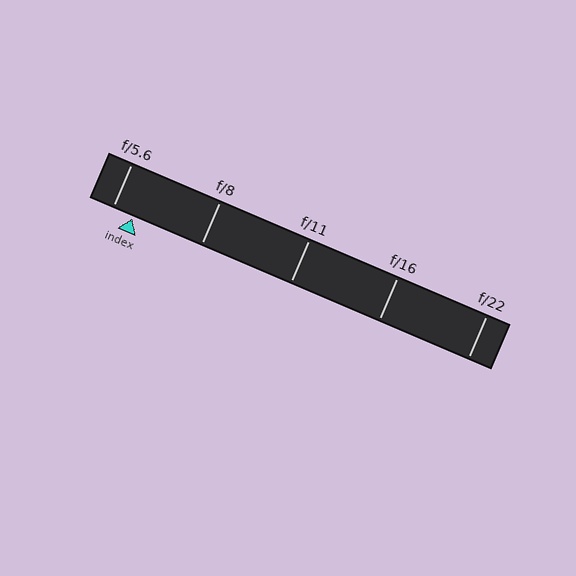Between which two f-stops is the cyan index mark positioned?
The index mark is between f/5.6 and f/8.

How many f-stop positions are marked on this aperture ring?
There are 5 f-stop positions marked.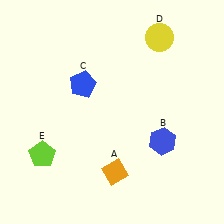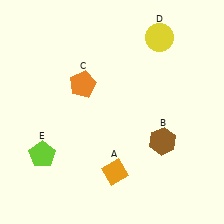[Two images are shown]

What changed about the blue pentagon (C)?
In Image 1, C is blue. In Image 2, it changed to orange.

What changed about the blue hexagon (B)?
In Image 1, B is blue. In Image 2, it changed to brown.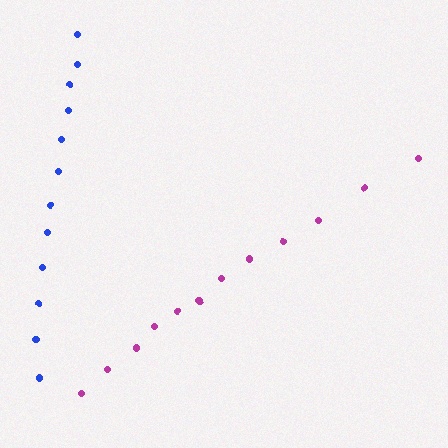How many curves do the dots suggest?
There are 2 distinct paths.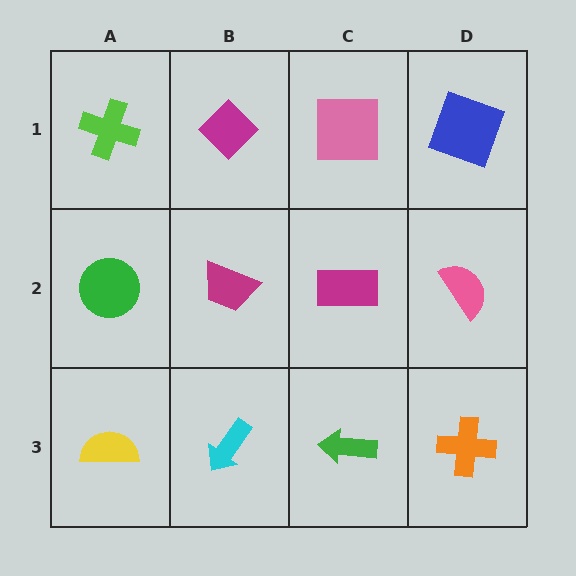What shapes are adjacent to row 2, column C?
A pink square (row 1, column C), a green arrow (row 3, column C), a magenta trapezoid (row 2, column B), a pink semicircle (row 2, column D).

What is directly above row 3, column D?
A pink semicircle.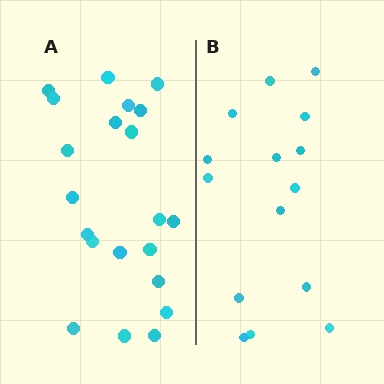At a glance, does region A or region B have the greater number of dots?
Region A (the left region) has more dots.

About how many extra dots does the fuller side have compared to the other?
Region A has about 6 more dots than region B.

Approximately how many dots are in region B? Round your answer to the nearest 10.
About 20 dots. (The exact count is 15, which rounds to 20.)